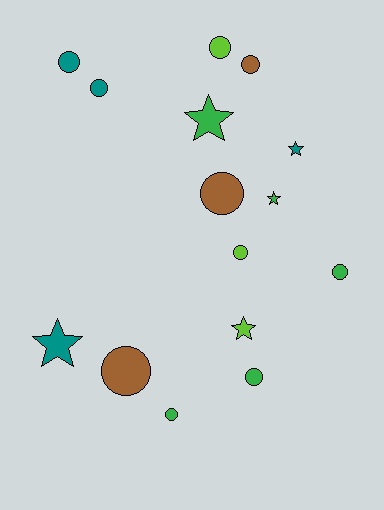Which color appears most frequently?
Green, with 5 objects.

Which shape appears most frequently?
Circle, with 10 objects.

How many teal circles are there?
There are 2 teal circles.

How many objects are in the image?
There are 15 objects.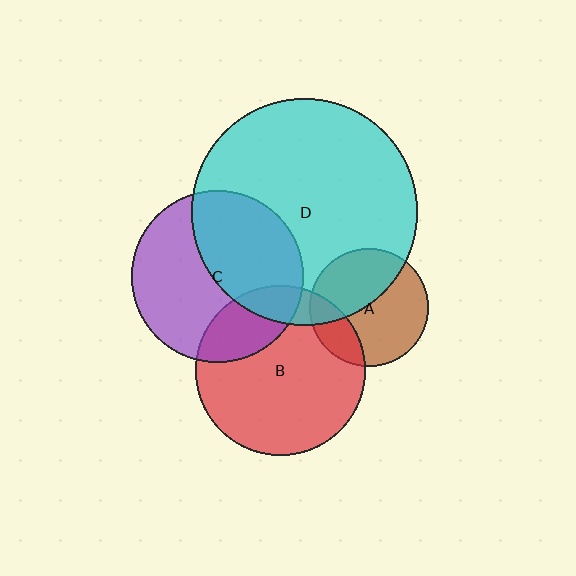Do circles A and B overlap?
Yes.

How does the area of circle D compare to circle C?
Approximately 1.7 times.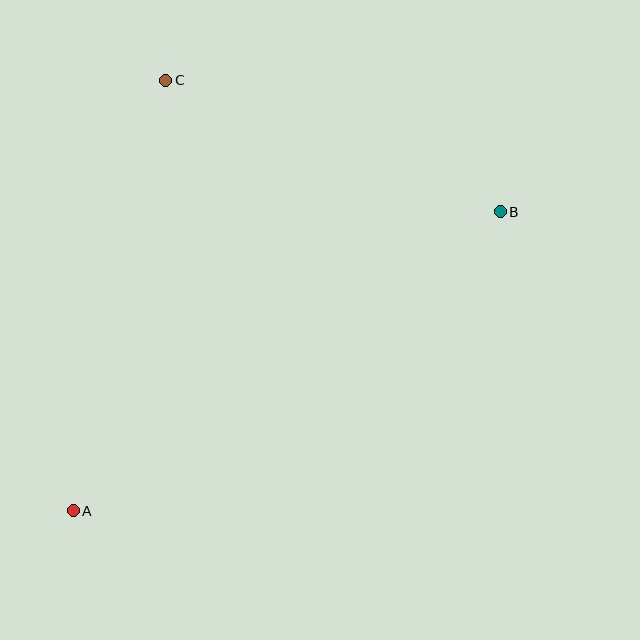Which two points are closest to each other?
Points B and C are closest to each other.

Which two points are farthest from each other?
Points A and B are farthest from each other.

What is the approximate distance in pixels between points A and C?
The distance between A and C is approximately 440 pixels.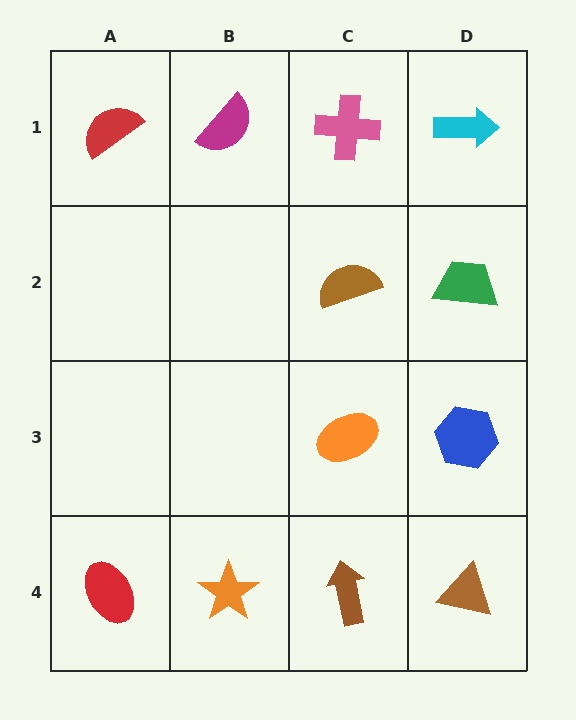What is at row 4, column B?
An orange star.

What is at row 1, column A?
A red semicircle.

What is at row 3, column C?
An orange ellipse.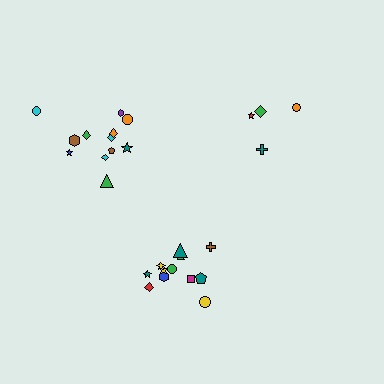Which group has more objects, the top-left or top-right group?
The top-left group.